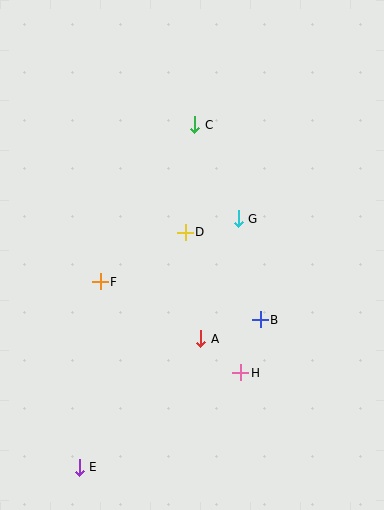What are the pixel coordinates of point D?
Point D is at (185, 232).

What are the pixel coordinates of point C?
Point C is at (195, 125).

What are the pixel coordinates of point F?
Point F is at (100, 282).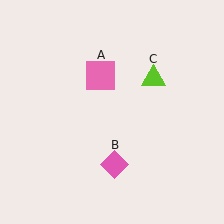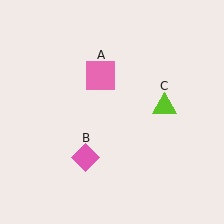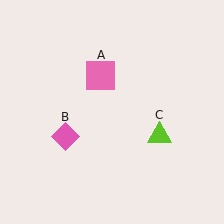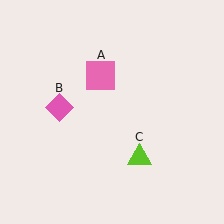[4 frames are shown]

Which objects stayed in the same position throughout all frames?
Pink square (object A) remained stationary.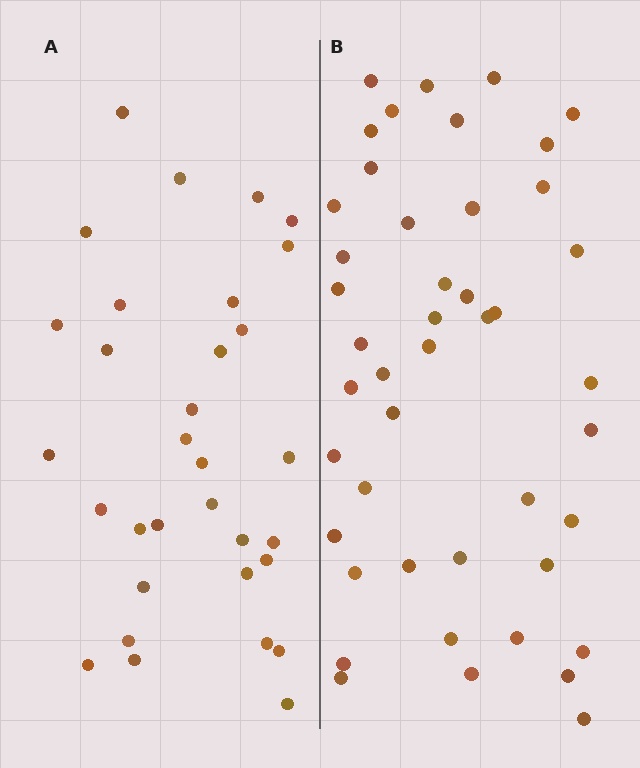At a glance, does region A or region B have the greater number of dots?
Region B (the right region) has more dots.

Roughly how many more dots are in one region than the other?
Region B has approximately 15 more dots than region A.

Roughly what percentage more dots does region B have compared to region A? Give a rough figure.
About 40% more.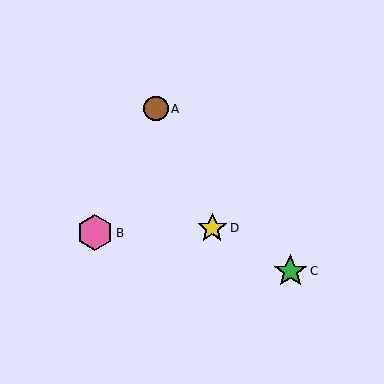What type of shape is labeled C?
Shape C is a green star.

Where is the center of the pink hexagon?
The center of the pink hexagon is at (95, 233).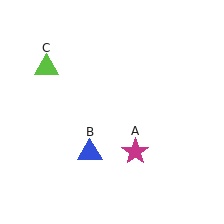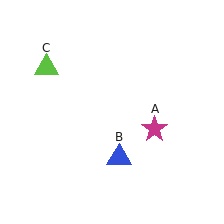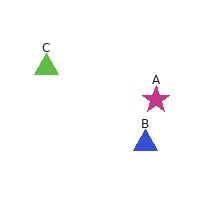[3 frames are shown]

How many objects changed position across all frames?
2 objects changed position: magenta star (object A), blue triangle (object B).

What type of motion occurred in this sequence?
The magenta star (object A), blue triangle (object B) rotated counterclockwise around the center of the scene.